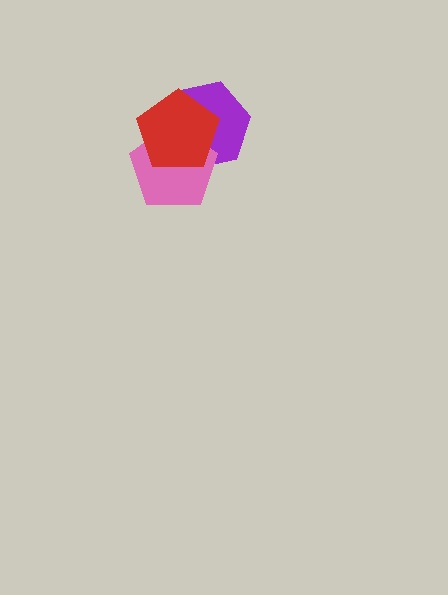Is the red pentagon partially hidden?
No, no other shape covers it.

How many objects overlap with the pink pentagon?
2 objects overlap with the pink pentagon.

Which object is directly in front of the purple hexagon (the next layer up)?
The pink pentagon is directly in front of the purple hexagon.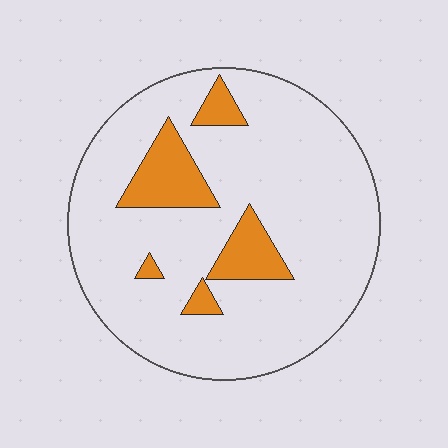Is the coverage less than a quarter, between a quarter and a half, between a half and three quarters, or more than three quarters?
Less than a quarter.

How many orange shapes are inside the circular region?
5.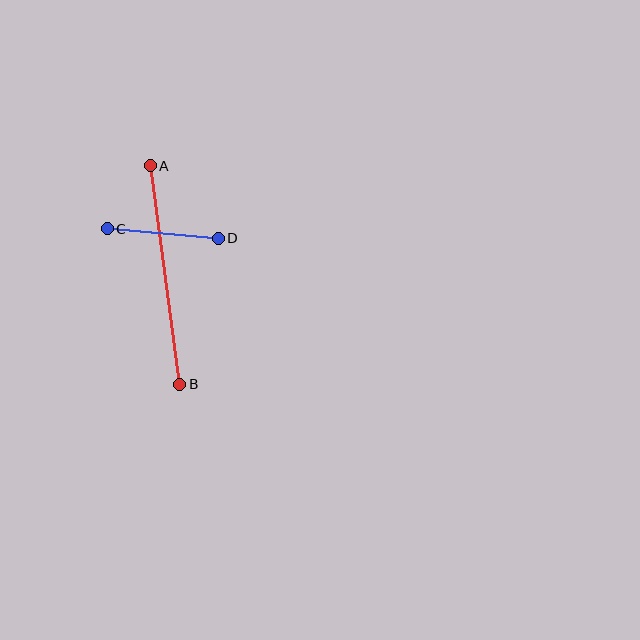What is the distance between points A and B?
The distance is approximately 221 pixels.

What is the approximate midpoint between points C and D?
The midpoint is at approximately (163, 233) pixels.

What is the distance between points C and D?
The distance is approximately 111 pixels.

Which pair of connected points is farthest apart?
Points A and B are farthest apart.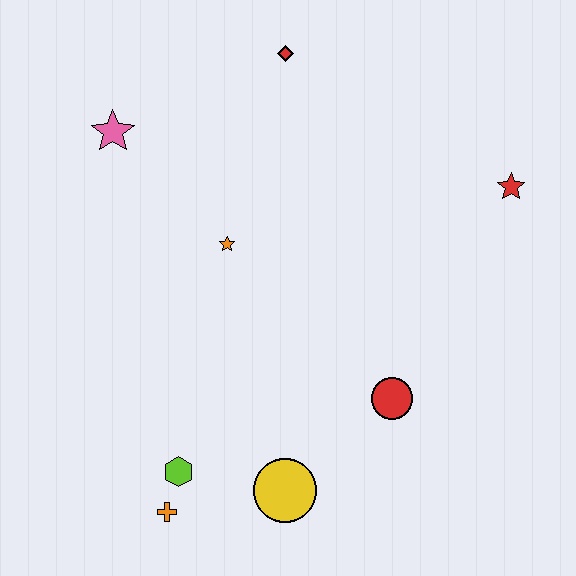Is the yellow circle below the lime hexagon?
Yes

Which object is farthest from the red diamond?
The orange cross is farthest from the red diamond.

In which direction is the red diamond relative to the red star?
The red diamond is to the left of the red star.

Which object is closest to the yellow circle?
The lime hexagon is closest to the yellow circle.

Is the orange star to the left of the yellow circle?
Yes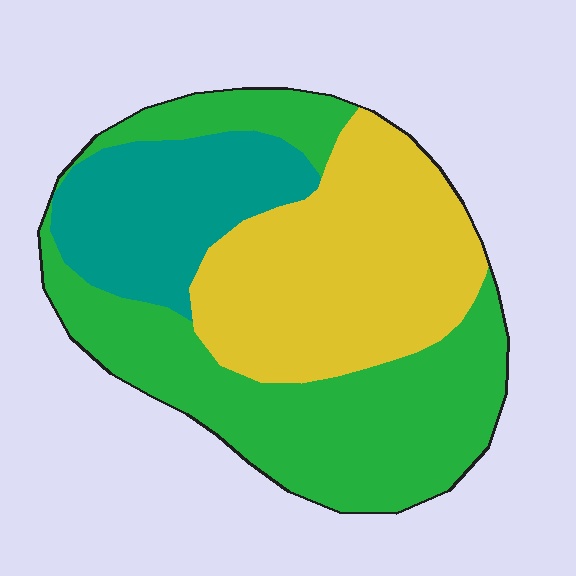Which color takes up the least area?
Teal, at roughly 20%.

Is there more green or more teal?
Green.